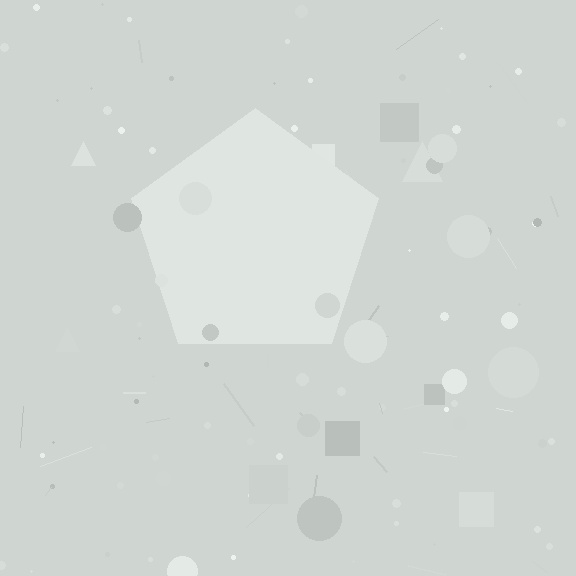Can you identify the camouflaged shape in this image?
The camouflaged shape is a pentagon.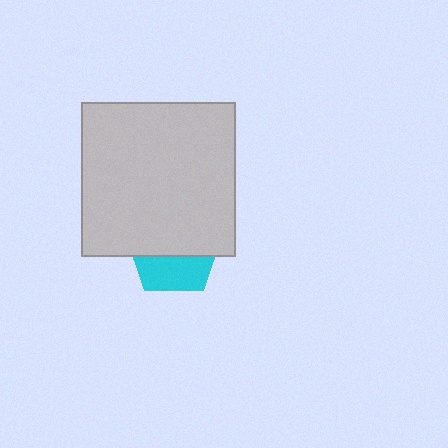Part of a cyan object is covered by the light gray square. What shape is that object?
It is a pentagon.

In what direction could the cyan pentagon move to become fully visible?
The cyan pentagon could move down. That would shift it out from behind the light gray square entirely.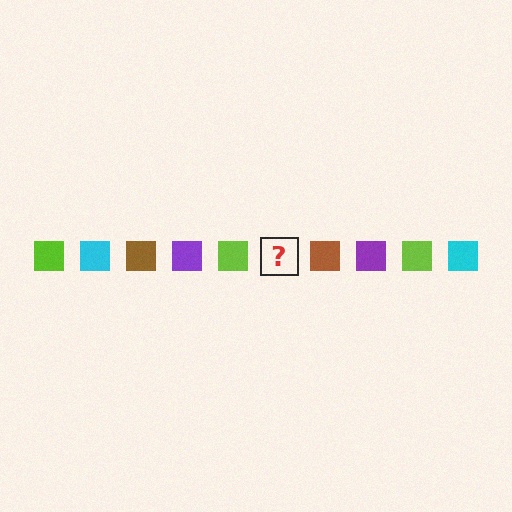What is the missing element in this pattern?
The missing element is a cyan square.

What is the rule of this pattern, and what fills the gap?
The rule is that the pattern cycles through lime, cyan, brown, purple squares. The gap should be filled with a cyan square.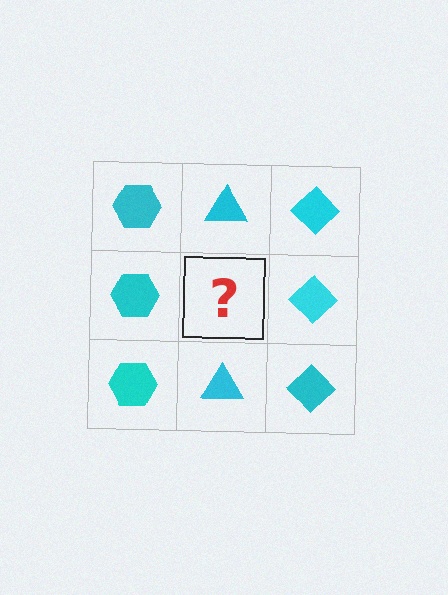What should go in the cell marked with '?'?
The missing cell should contain a cyan triangle.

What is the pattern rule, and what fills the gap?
The rule is that each column has a consistent shape. The gap should be filled with a cyan triangle.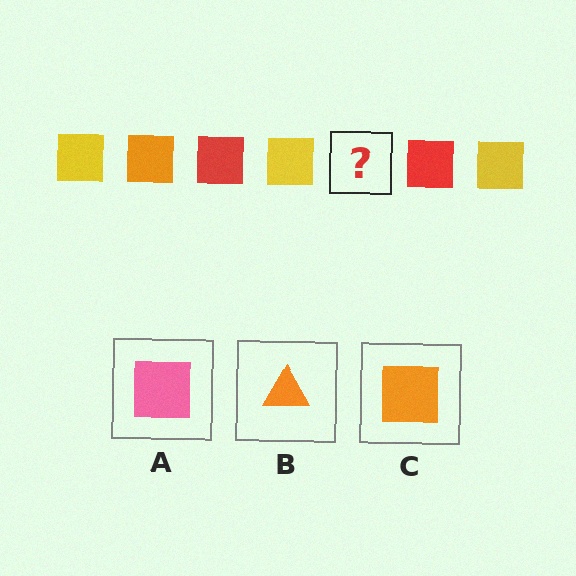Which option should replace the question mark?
Option C.